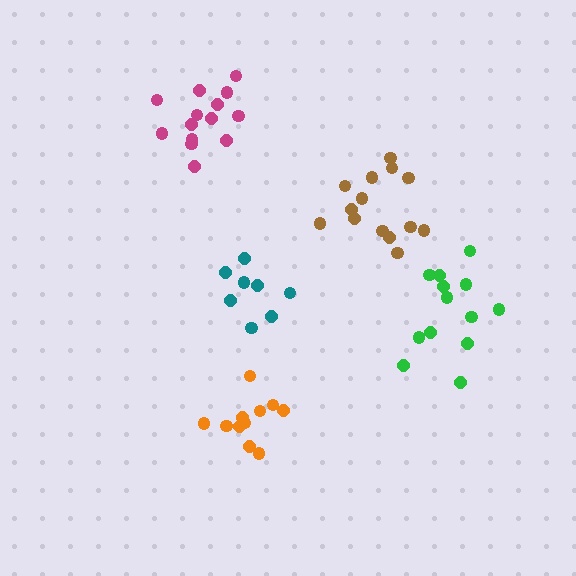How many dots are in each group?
Group 1: 13 dots, Group 2: 14 dots, Group 3: 11 dots, Group 4: 8 dots, Group 5: 14 dots (60 total).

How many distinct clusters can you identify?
There are 5 distinct clusters.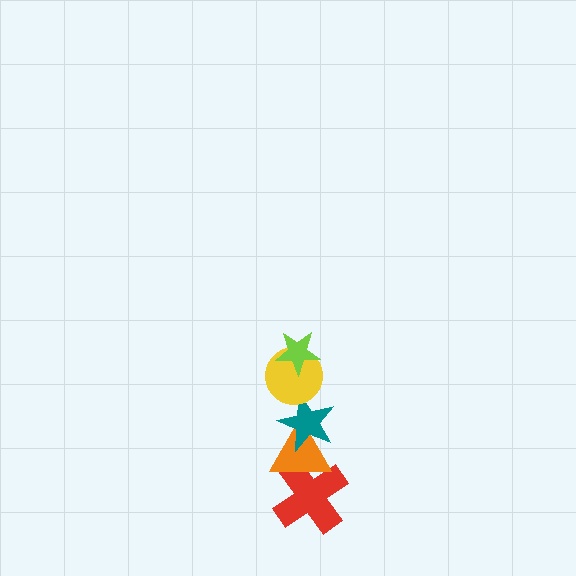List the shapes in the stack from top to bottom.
From top to bottom: the lime star, the yellow circle, the teal star, the orange triangle, the red cross.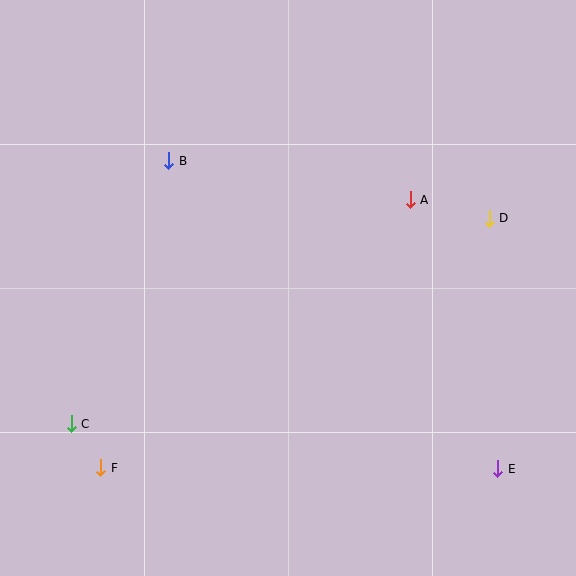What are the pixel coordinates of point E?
Point E is at (498, 469).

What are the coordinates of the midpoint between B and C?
The midpoint between B and C is at (120, 292).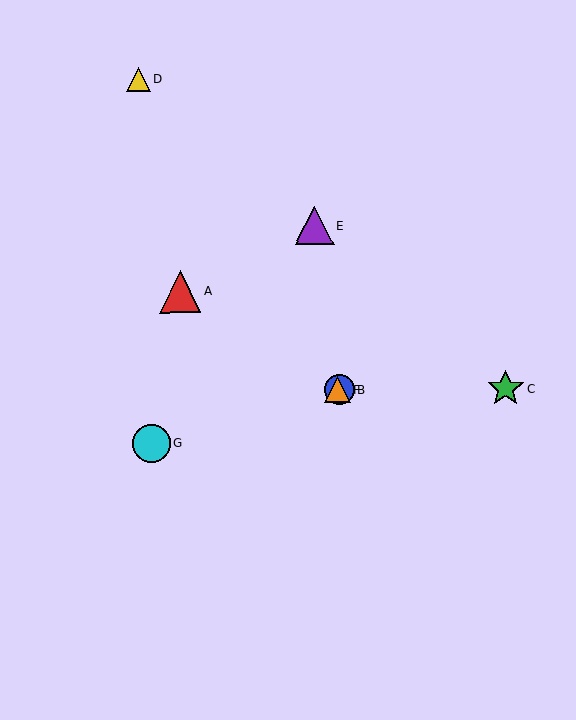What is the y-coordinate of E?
Object E is at y≈225.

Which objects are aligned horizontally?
Objects B, C, F are aligned horizontally.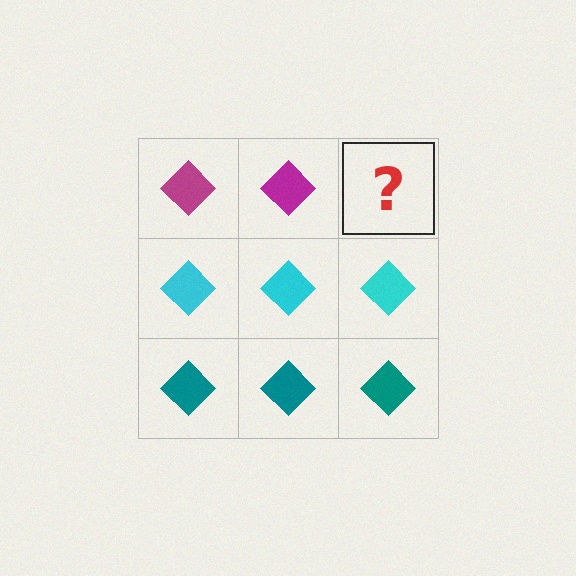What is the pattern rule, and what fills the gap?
The rule is that each row has a consistent color. The gap should be filled with a magenta diamond.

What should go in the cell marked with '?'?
The missing cell should contain a magenta diamond.